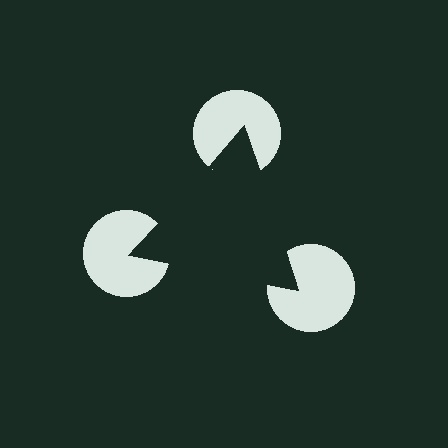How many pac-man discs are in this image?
There are 3 — one at each vertex of the illusory triangle.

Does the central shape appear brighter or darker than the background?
It typically appears slightly darker than the background, even though no actual brightness change is drawn.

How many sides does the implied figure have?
3 sides.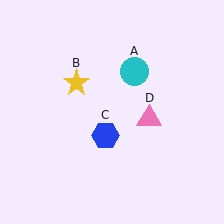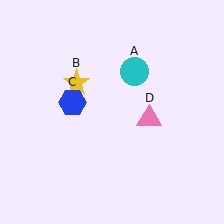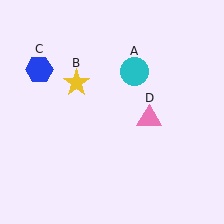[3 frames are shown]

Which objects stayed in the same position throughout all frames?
Cyan circle (object A) and yellow star (object B) and pink triangle (object D) remained stationary.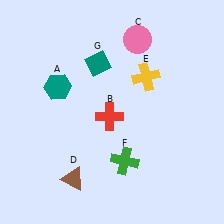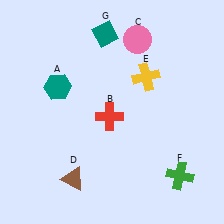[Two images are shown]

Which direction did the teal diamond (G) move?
The teal diamond (G) moved up.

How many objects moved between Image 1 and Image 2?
2 objects moved between the two images.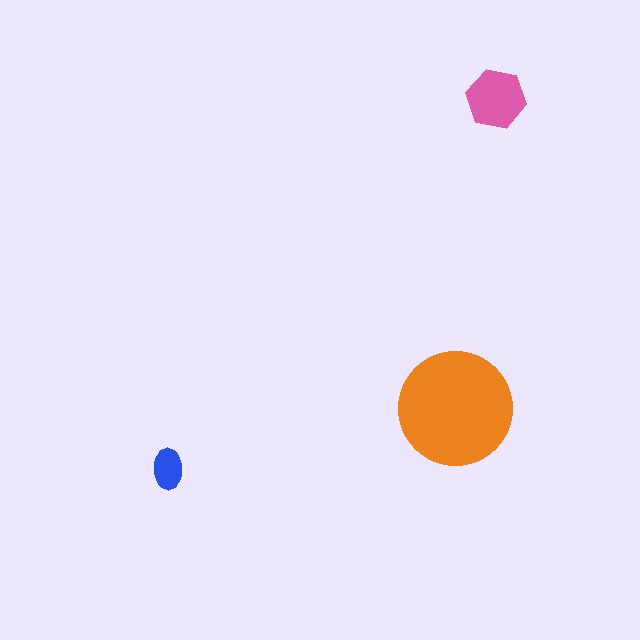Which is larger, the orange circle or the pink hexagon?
The orange circle.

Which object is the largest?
The orange circle.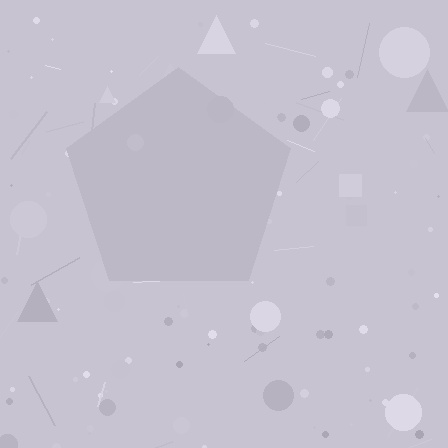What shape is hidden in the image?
A pentagon is hidden in the image.